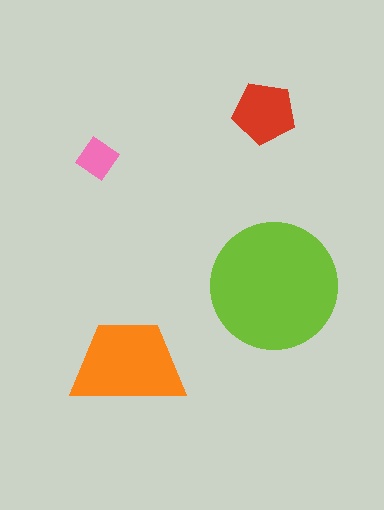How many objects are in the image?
There are 4 objects in the image.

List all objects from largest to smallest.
The lime circle, the orange trapezoid, the red pentagon, the pink diamond.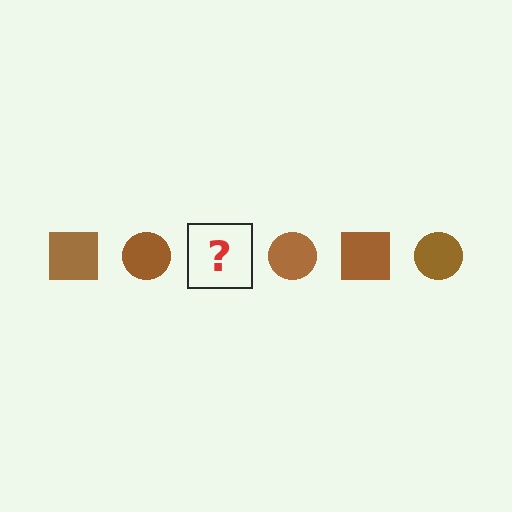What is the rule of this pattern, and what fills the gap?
The rule is that the pattern cycles through square, circle shapes in brown. The gap should be filled with a brown square.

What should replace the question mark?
The question mark should be replaced with a brown square.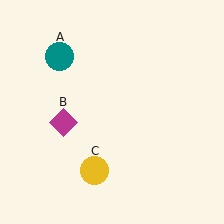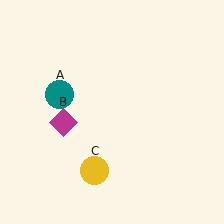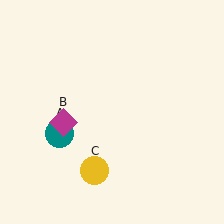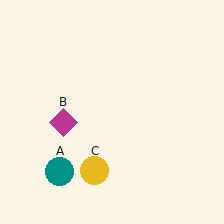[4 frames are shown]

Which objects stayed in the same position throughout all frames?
Magenta diamond (object B) and yellow circle (object C) remained stationary.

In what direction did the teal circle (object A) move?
The teal circle (object A) moved down.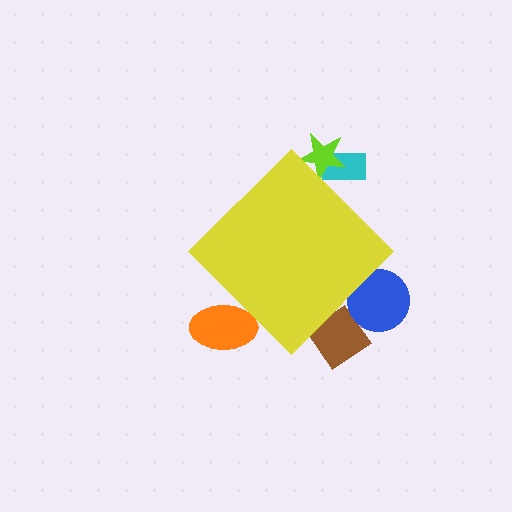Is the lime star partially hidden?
Yes, the lime star is partially hidden behind the yellow diamond.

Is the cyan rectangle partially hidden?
Yes, the cyan rectangle is partially hidden behind the yellow diamond.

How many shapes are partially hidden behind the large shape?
5 shapes are partially hidden.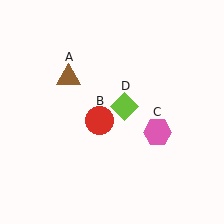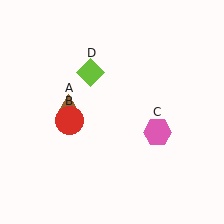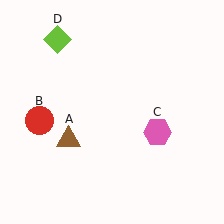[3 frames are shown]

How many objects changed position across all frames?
3 objects changed position: brown triangle (object A), red circle (object B), lime diamond (object D).